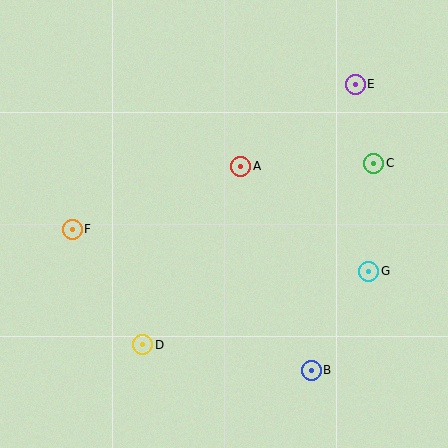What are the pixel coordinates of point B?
Point B is at (311, 370).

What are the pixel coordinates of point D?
Point D is at (143, 345).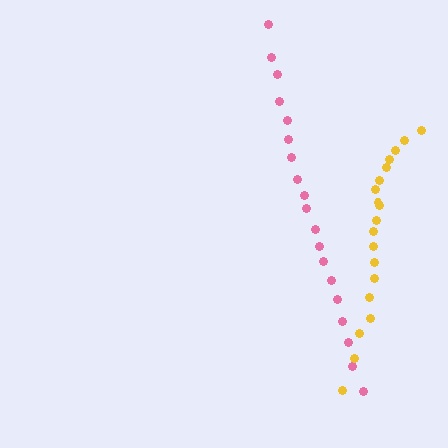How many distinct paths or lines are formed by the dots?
There are 2 distinct paths.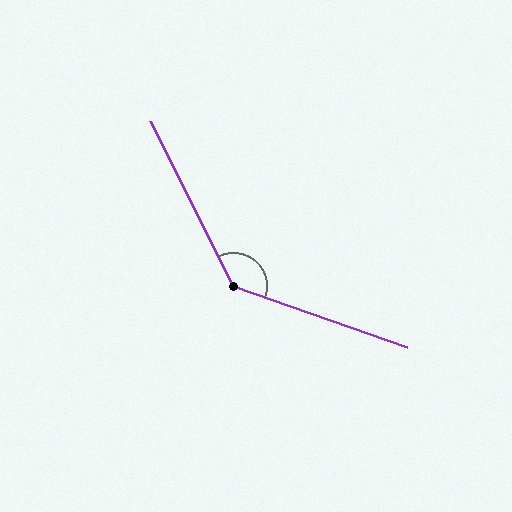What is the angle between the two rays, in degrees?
Approximately 136 degrees.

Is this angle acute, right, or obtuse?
It is obtuse.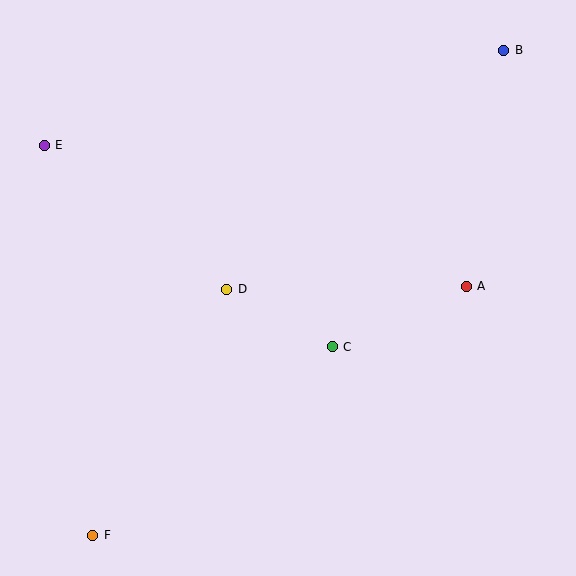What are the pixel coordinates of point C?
Point C is at (332, 347).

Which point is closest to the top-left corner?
Point E is closest to the top-left corner.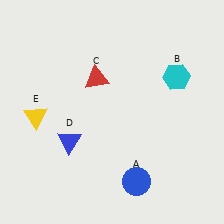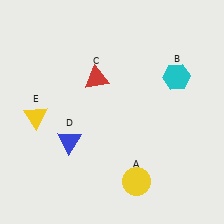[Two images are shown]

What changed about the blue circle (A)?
In Image 1, A is blue. In Image 2, it changed to yellow.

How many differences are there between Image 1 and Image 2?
There is 1 difference between the two images.